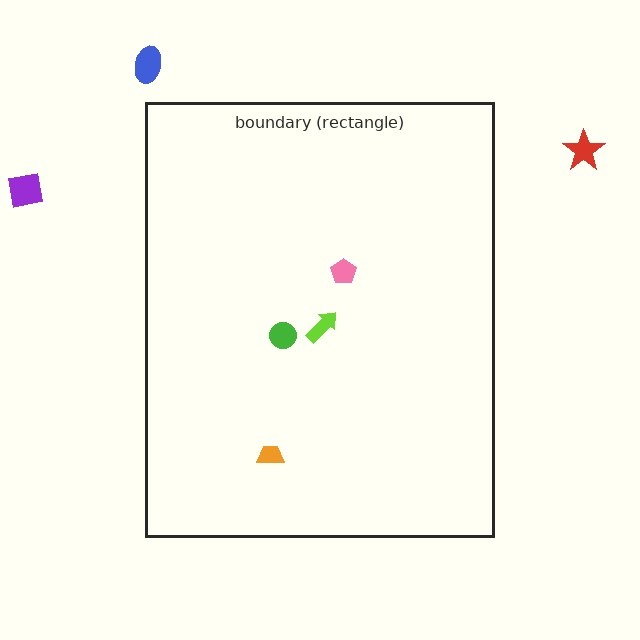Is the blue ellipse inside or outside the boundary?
Outside.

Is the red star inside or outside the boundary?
Outside.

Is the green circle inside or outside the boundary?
Inside.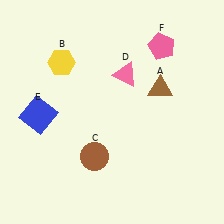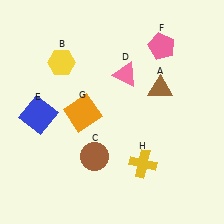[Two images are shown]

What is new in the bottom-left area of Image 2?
An orange square (G) was added in the bottom-left area of Image 2.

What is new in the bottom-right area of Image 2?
A yellow cross (H) was added in the bottom-right area of Image 2.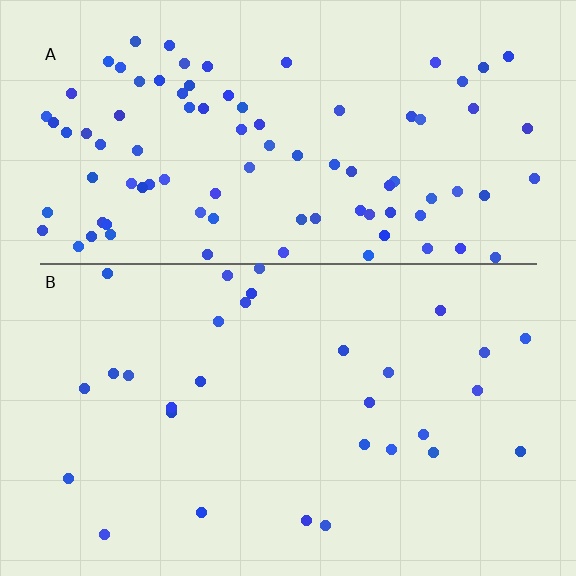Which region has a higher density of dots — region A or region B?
A (the top).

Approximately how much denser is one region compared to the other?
Approximately 3.1× — region A over region B.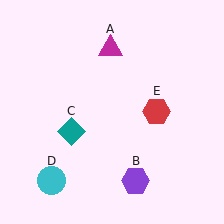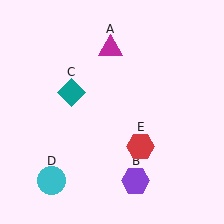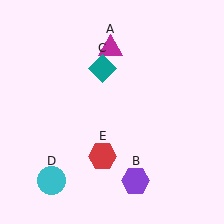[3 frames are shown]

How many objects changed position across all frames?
2 objects changed position: teal diamond (object C), red hexagon (object E).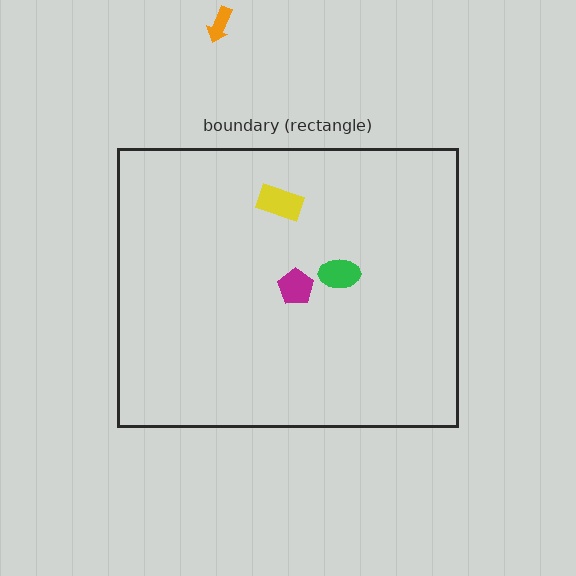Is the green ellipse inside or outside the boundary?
Inside.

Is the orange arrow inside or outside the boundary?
Outside.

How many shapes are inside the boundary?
3 inside, 1 outside.